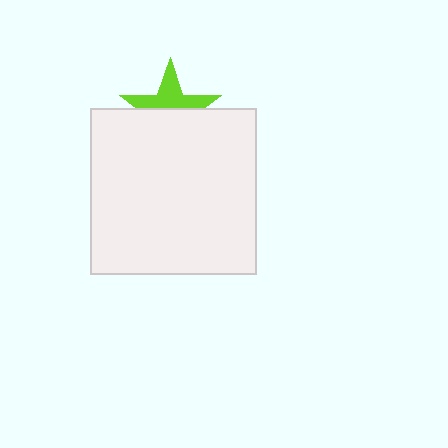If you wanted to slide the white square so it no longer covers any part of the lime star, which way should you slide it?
Slide it down — that is the most direct way to separate the two shapes.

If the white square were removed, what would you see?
You would see the complete lime star.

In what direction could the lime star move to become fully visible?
The lime star could move up. That would shift it out from behind the white square entirely.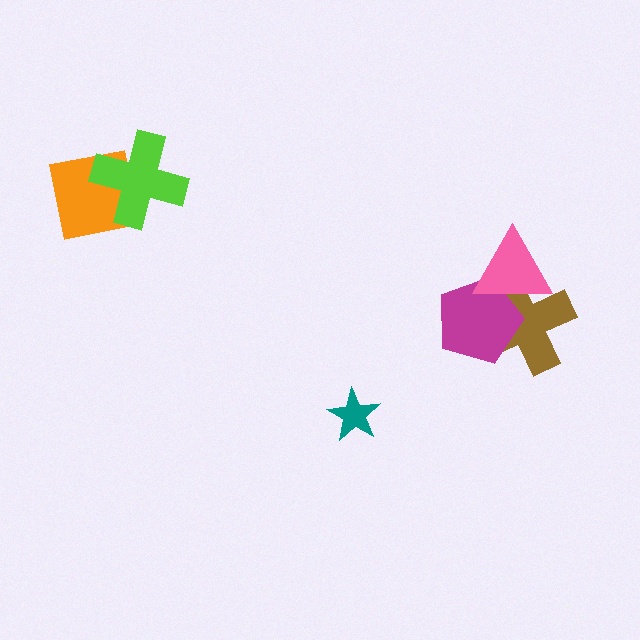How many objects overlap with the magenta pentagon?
2 objects overlap with the magenta pentagon.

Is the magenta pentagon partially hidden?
Yes, it is partially covered by another shape.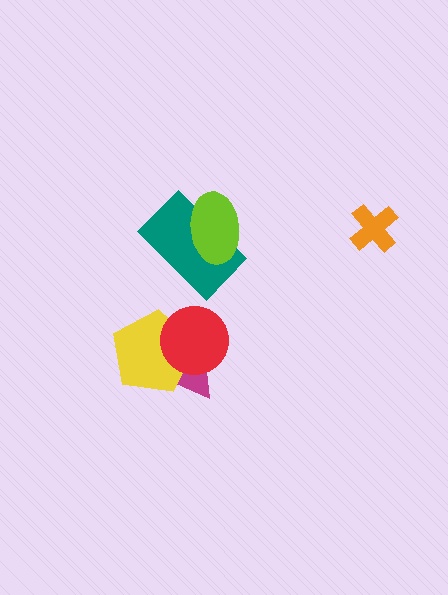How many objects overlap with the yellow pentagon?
2 objects overlap with the yellow pentagon.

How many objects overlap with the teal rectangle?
1 object overlaps with the teal rectangle.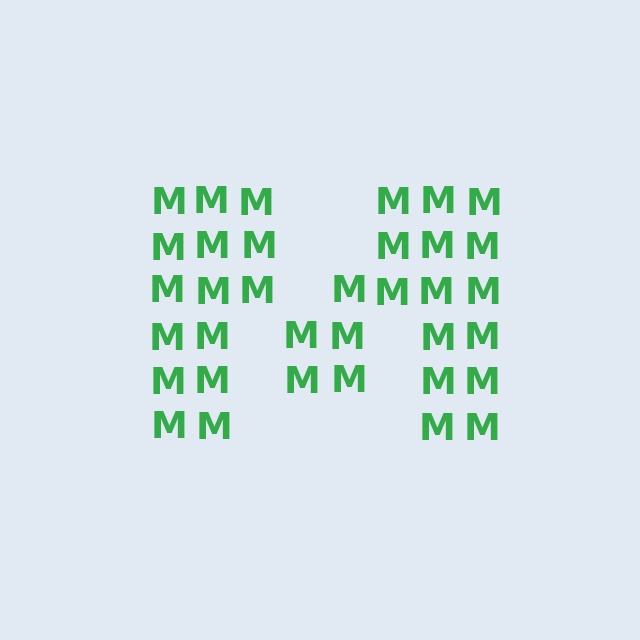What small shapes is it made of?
It is made of small letter M's.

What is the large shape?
The large shape is the letter M.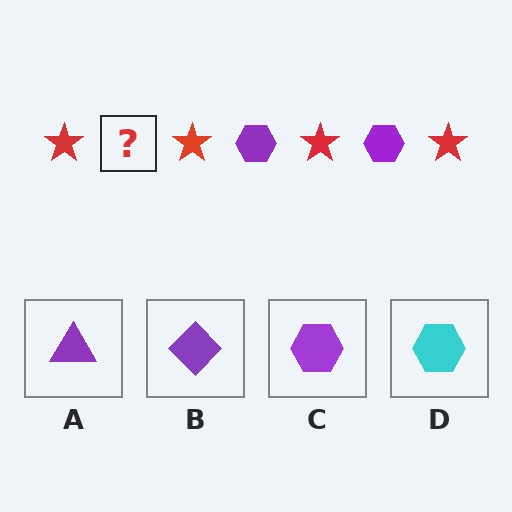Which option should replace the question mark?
Option C.